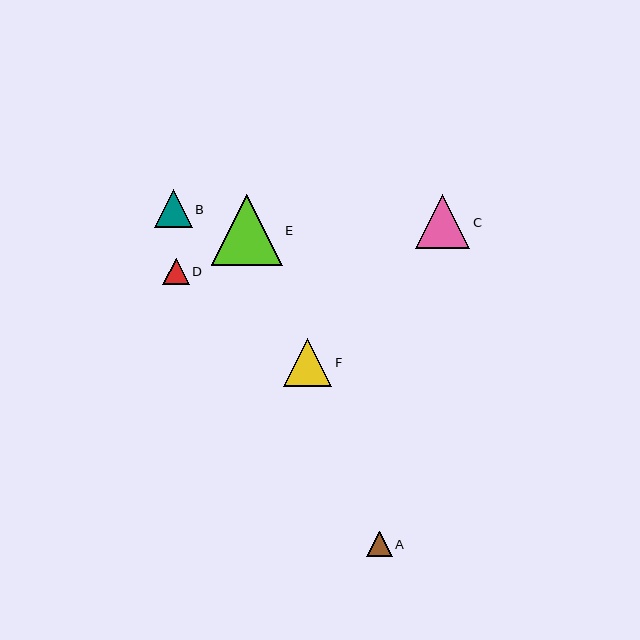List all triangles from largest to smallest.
From largest to smallest: E, C, F, B, D, A.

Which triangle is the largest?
Triangle E is the largest with a size of approximately 71 pixels.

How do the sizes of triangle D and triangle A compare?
Triangle D and triangle A are approximately the same size.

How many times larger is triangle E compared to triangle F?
Triangle E is approximately 1.5 times the size of triangle F.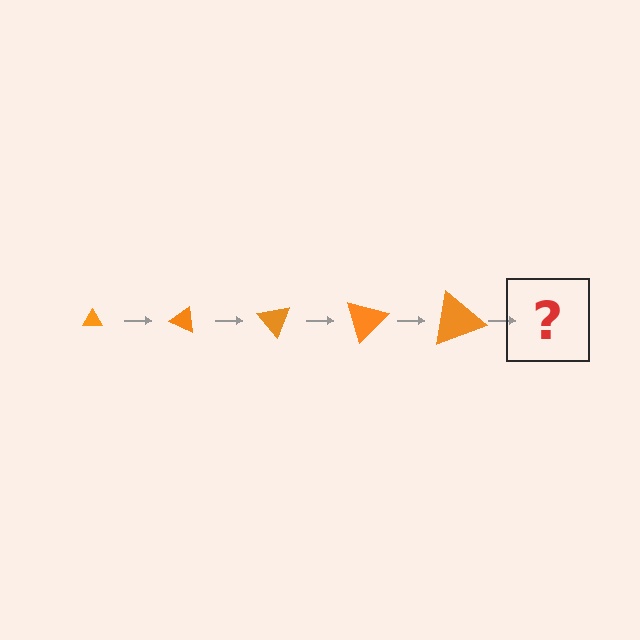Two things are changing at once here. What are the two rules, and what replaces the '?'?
The two rules are that the triangle grows larger each step and it rotates 25 degrees each step. The '?' should be a triangle, larger than the previous one and rotated 125 degrees from the start.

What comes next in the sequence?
The next element should be a triangle, larger than the previous one and rotated 125 degrees from the start.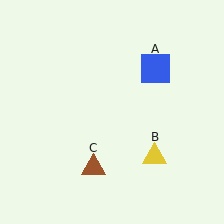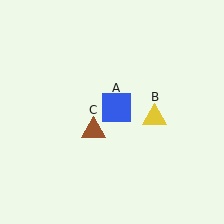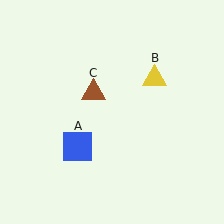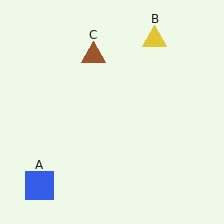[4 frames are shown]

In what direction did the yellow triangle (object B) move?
The yellow triangle (object B) moved up.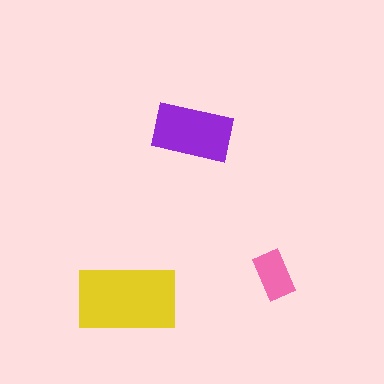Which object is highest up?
The purple rectangle is topmost.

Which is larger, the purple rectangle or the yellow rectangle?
The yellow one.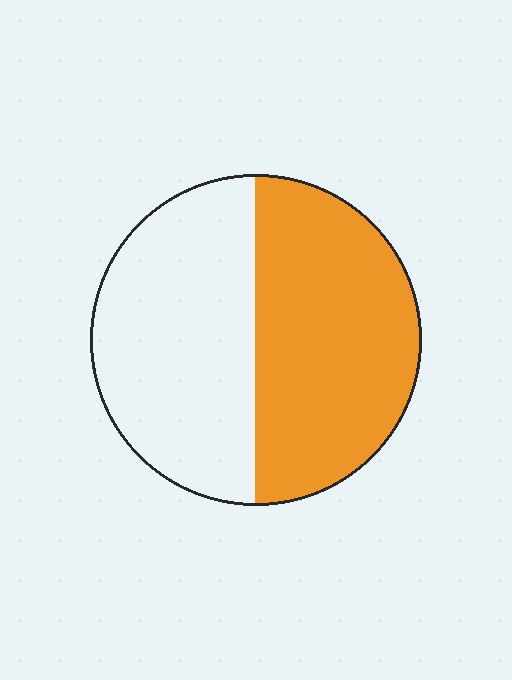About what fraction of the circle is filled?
About one half (1/2).